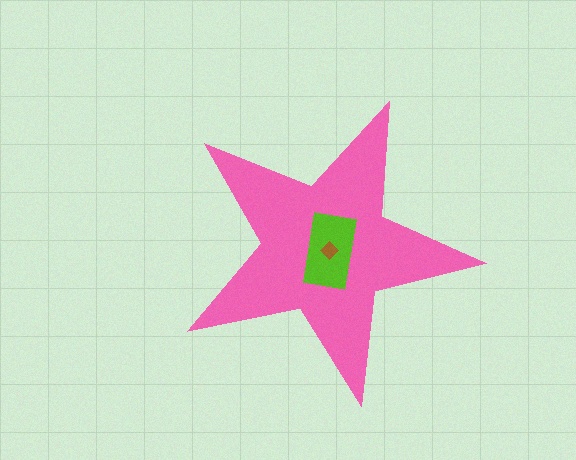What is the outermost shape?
The pink star.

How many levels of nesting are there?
3.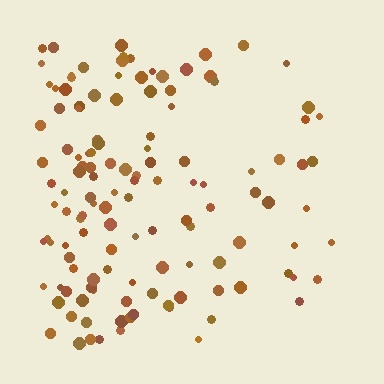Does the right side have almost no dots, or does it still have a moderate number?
Still a moderate number, just noticeably fewer than the left.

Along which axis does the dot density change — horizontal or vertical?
Horizontal.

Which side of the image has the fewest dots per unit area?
The right.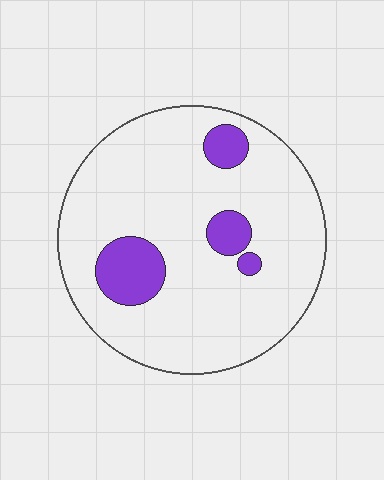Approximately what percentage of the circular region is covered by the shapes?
Approximately 15%.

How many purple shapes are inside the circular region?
4.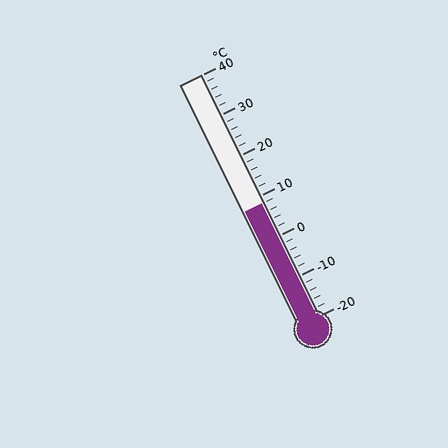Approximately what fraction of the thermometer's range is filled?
The thermometer is filled to approximately 45% of its range.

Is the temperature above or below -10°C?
The temperature is above -10°C.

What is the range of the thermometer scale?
The thermometer scale ranges from -20°C to 40°C.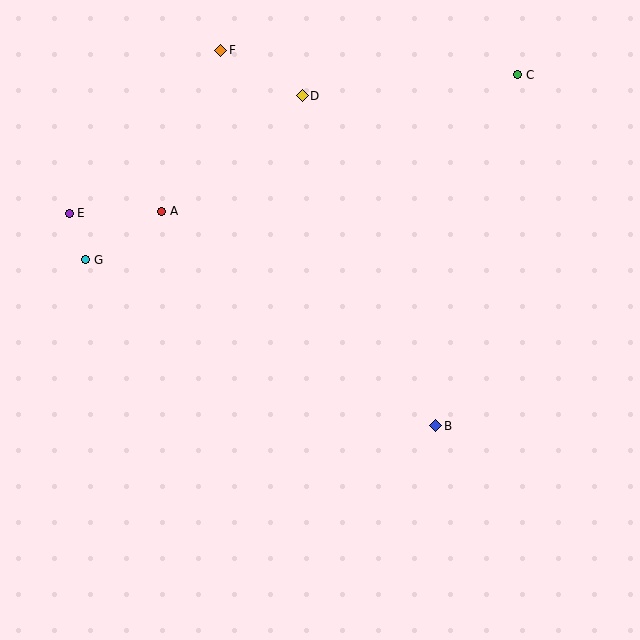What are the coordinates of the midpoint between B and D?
The midpoint between B and D is at (369, 261).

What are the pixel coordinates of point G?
Point G is at (86, 260).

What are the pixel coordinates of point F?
Point F is at (221, 50).